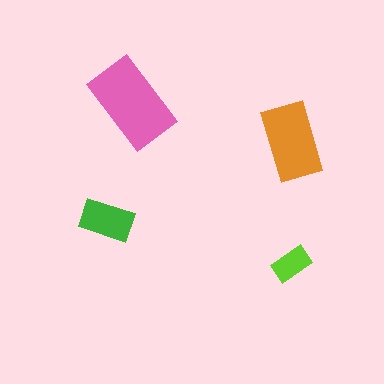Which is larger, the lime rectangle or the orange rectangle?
The orange one.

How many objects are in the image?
There are 4 objects in the image.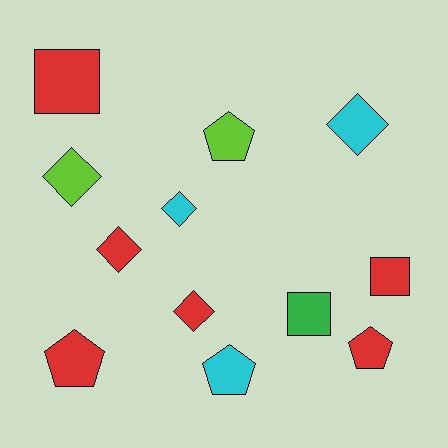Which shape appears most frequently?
Diamond, with 5 objects.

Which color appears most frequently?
Red, with 6 objects.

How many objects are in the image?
There are 12 objects.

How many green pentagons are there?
There are no green pentagons.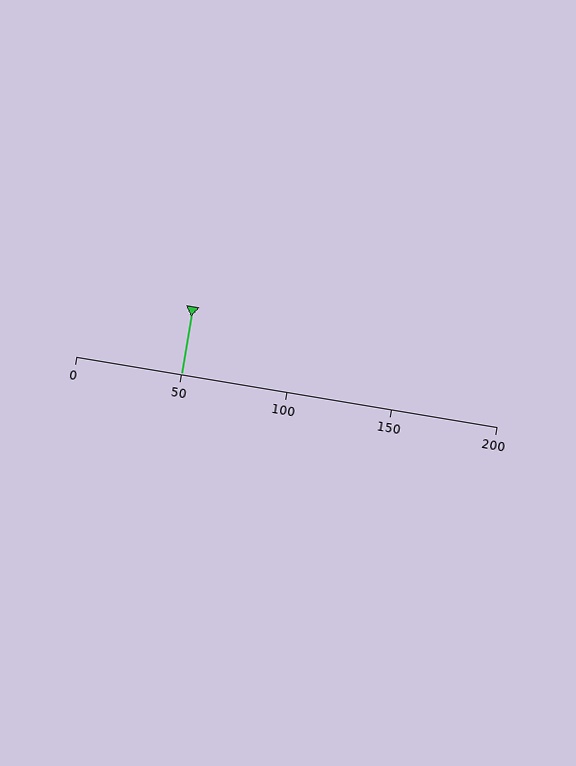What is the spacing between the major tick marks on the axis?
The major ticks are spaced 50 apart.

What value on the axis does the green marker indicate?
The marker indicates approximately 50.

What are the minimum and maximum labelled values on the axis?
The axis runs from 0 to 200.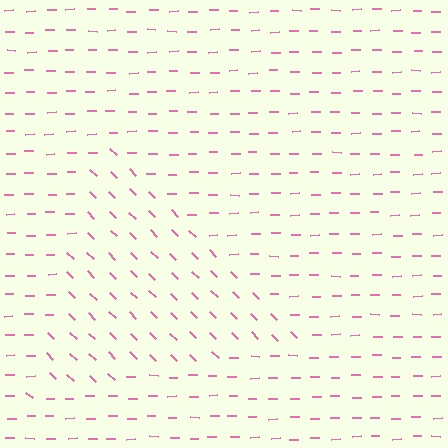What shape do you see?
I see a triangle.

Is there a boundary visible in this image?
Yes, there is a texture boundary formed by a change in line orientation.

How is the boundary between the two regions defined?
The boundary is defined purely by a change in line orientation (approximately 45 degrees difference). All lines are the same color and thickness.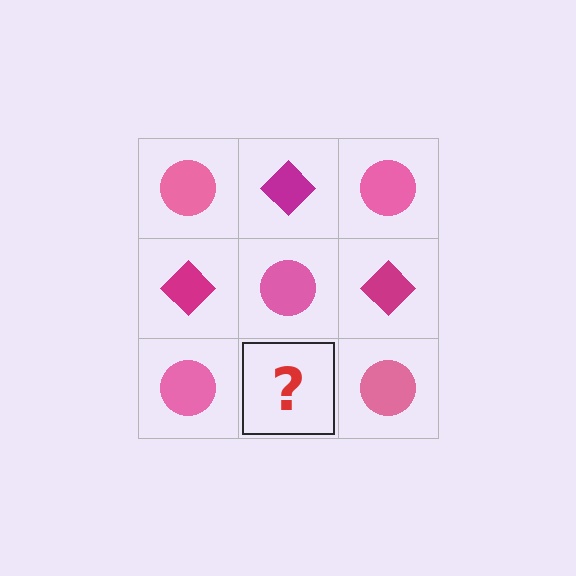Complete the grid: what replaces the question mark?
The question mark should be replaced with a magenta diamond.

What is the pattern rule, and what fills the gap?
The rule is that it alternates pink circle and magenta diamond in a checkerboard pattern. The gap should be filled with a magenta diamond.